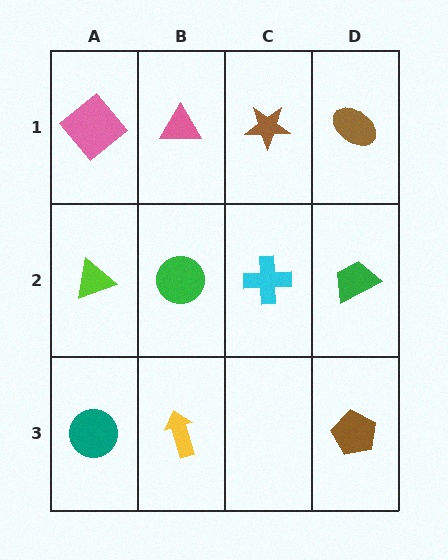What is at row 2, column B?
A green circle.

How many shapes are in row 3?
3 shapes.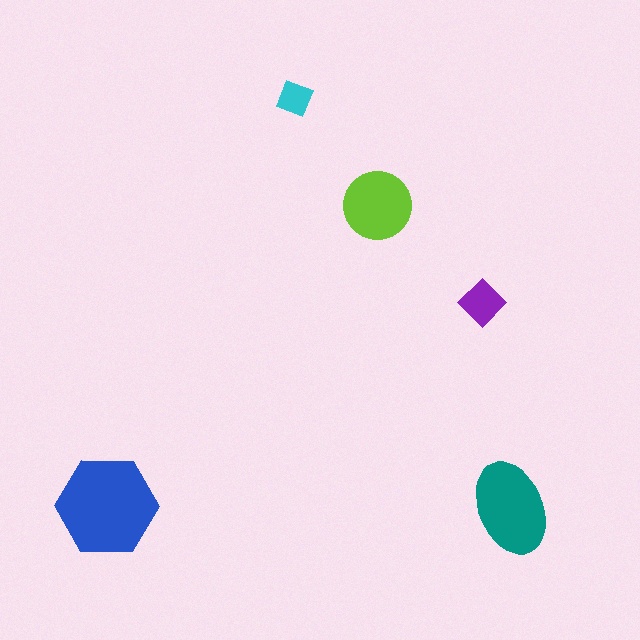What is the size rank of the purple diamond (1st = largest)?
4th.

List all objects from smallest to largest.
The cyan diamond, the purple diamond, the lime circle, the teal ellipse, the blue hexagon.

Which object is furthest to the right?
The teal ellipse is rightmost.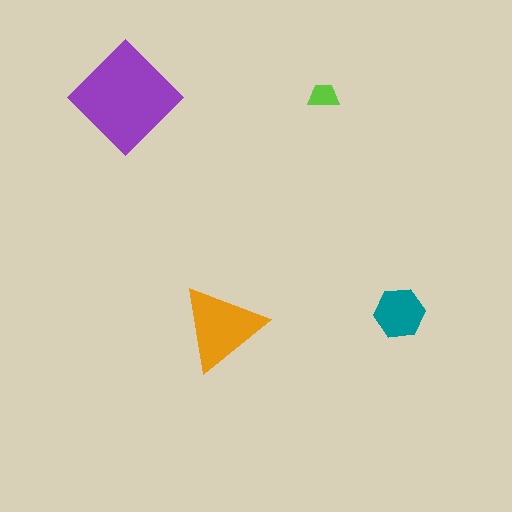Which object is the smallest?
The lime trapezoid.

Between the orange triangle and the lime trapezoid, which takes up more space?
The orange triangle.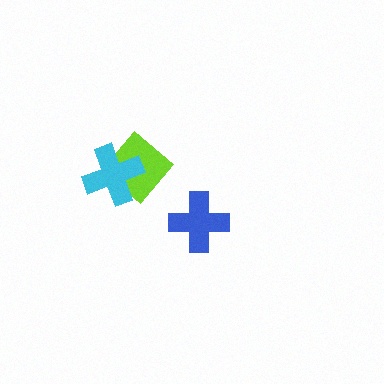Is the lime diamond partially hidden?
Yes, it is partially covered by another shape.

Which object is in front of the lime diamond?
The cyan cross is in front of the lime diamond.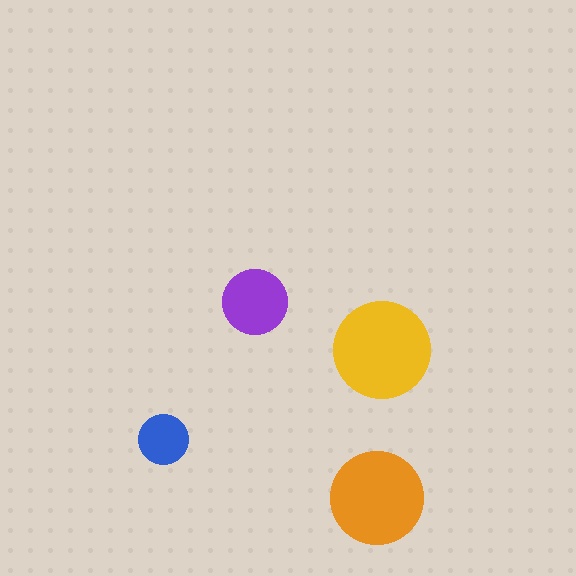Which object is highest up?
The purple circle is topmost.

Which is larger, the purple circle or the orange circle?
The orange one.